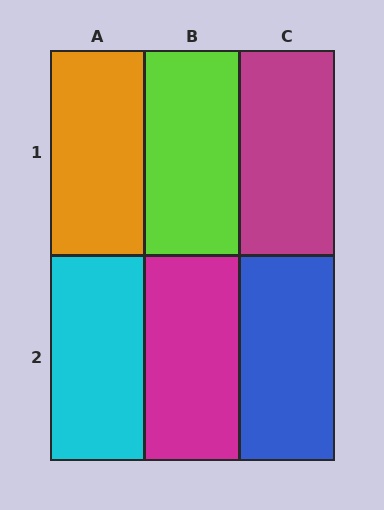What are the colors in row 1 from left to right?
Orange, lime, magenta.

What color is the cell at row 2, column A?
Cyan.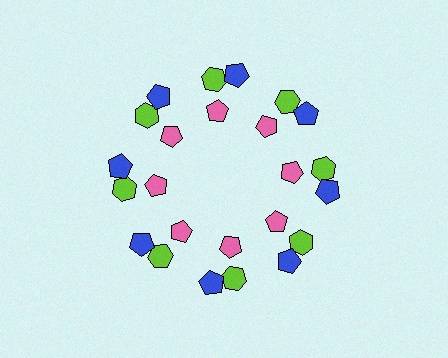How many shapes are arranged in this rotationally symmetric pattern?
There are 24 shapes, arranged in 8 groups of 3.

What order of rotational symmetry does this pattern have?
This pattern has 8-fold rotational symmetry.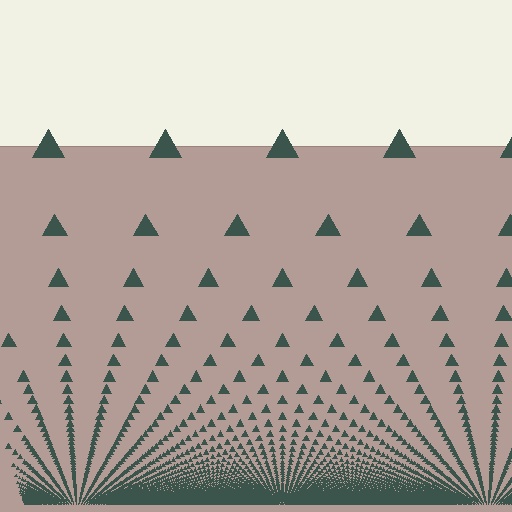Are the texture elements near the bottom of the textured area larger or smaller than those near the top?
Smaller. The gradient is inverted — elements near the bottom are smaller and denser.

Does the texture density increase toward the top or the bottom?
Density increases toward the bottom.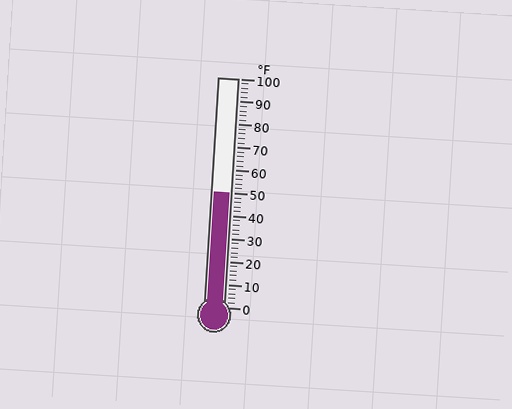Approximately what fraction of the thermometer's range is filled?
The thermometer is filled to approximately 50% of its range.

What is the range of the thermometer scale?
The thermometer scale ranges from 0°F to 100°F.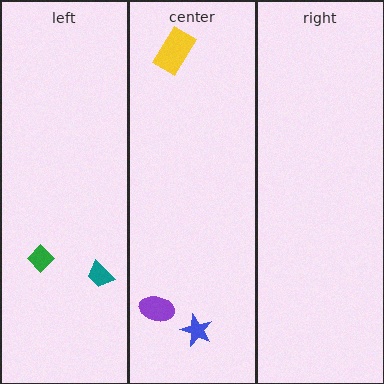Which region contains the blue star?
The center region.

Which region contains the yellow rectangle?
The center region.